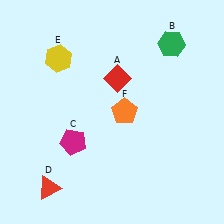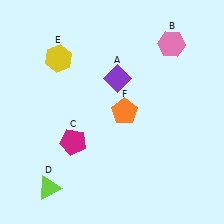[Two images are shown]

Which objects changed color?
A changed from red to purple. B changed from green to pink. D changed from red to lime.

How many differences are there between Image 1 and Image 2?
There are 3 differences between the two images.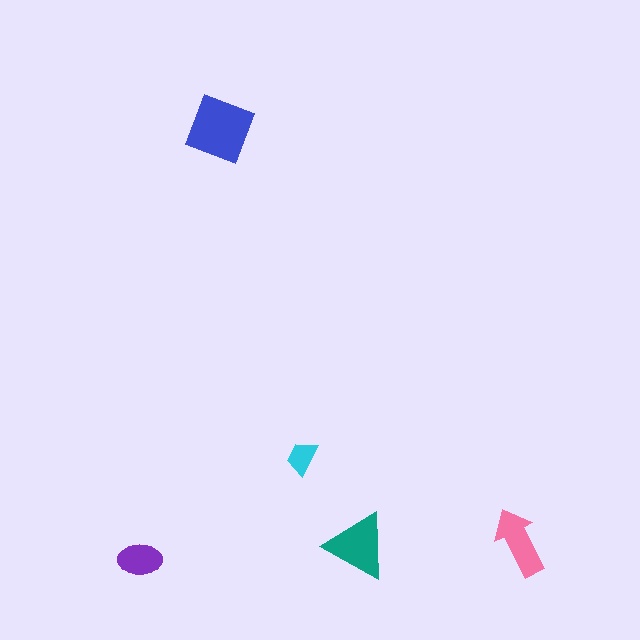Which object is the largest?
The blue diamond.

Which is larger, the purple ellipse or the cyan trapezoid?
The purple ellipse.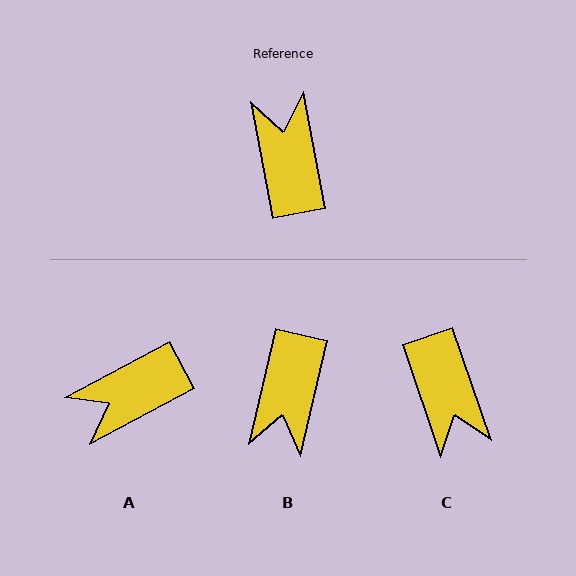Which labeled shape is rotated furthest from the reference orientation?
C, about 172 degrees away.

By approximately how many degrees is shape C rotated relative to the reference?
Approximately 172 degrees clockwise.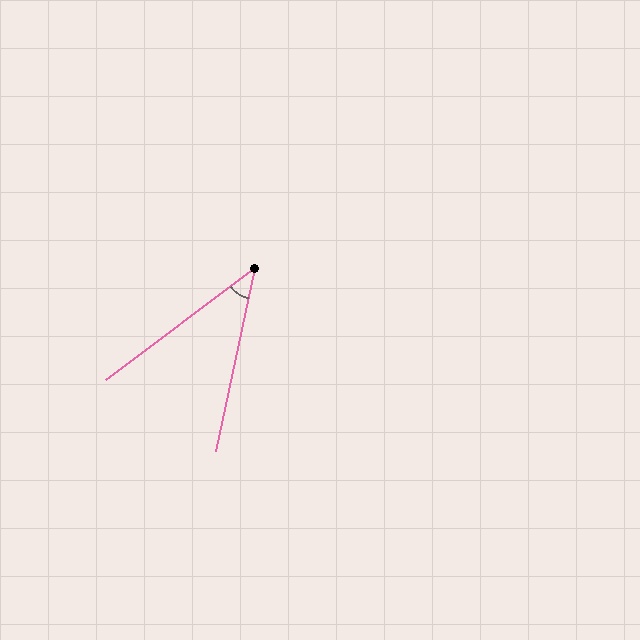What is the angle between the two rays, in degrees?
Approximately 41 degrees.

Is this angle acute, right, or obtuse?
It is acute.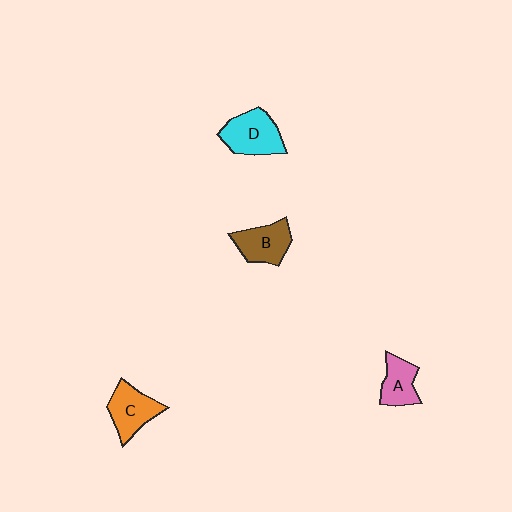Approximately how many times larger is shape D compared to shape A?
Approximately 1.4 times.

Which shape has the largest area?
Shape D (cyan).